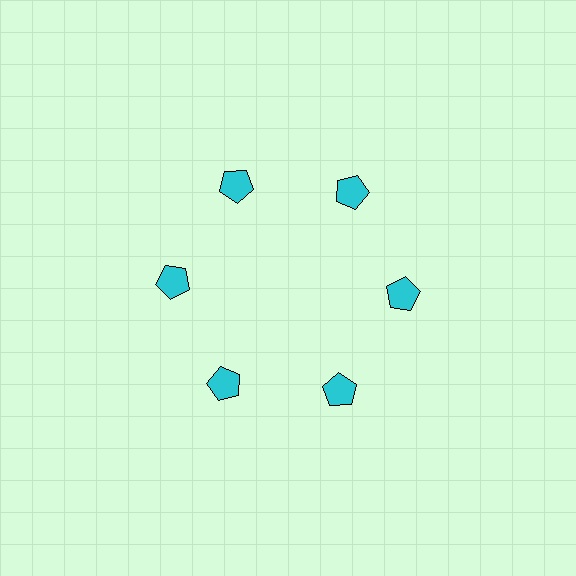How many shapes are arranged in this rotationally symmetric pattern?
There are 6 shapes, arranged in 6 groups of 1.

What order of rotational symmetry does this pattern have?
This pattern has 6-fold rotational symmetry.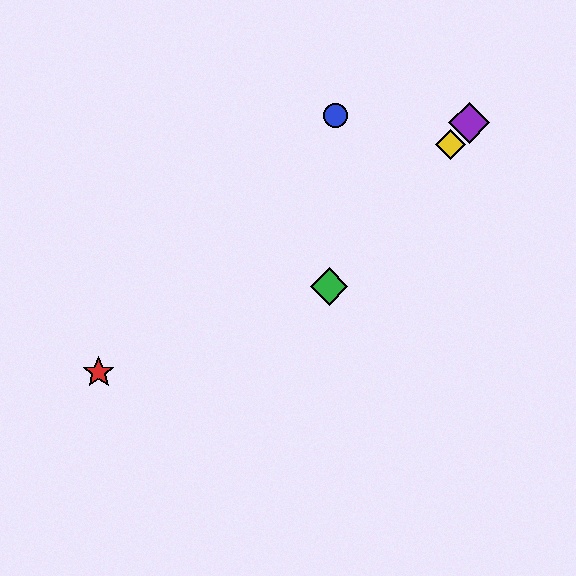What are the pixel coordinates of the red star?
The red star is at (99, 372).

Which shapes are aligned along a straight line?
The green diamond, the yellow diamond, the purple diamond are aligned along a straight line.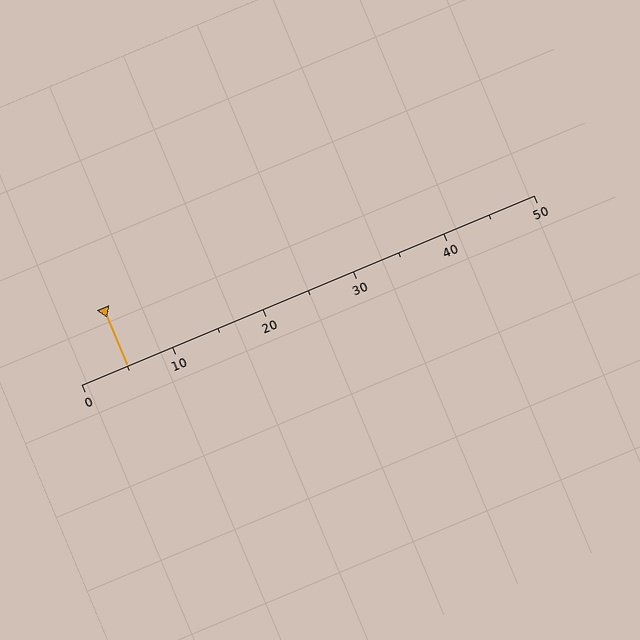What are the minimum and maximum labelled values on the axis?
The axis runs from 0 to 50.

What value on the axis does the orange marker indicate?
The marker indicates approximately 5.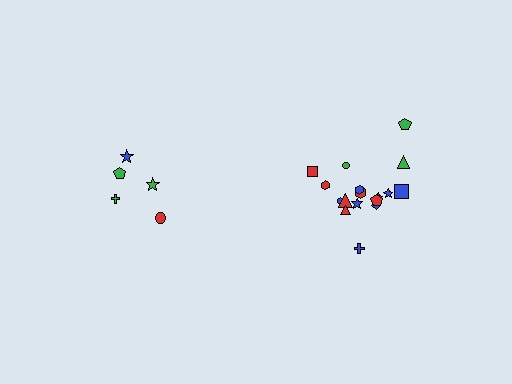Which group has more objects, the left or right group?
The right group.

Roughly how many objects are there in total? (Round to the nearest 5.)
Roughly 25 objects in total.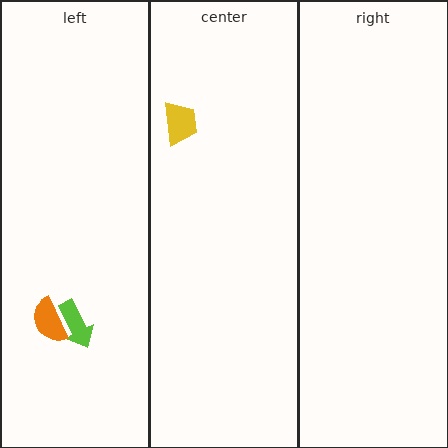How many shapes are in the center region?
1.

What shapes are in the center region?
The yellow trapezoid.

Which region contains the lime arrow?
The left region.